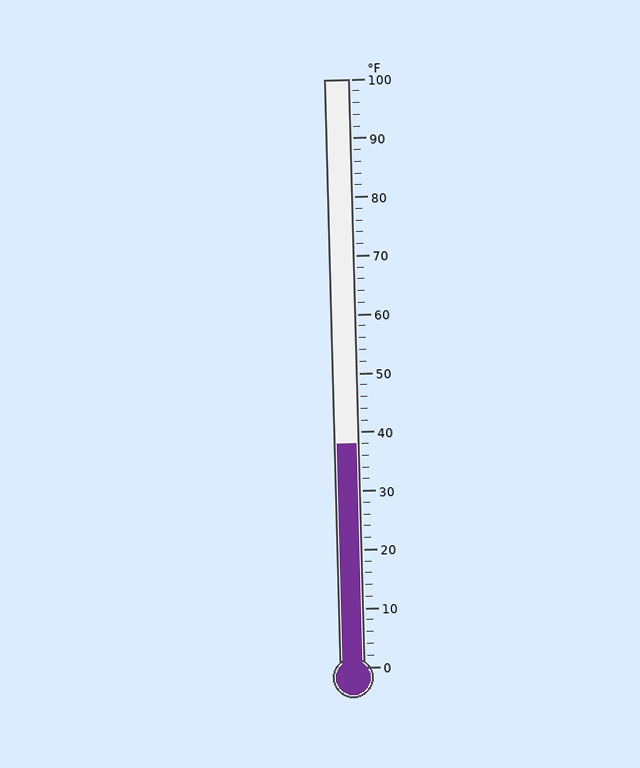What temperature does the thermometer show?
The thermometer shows approximately 38°F.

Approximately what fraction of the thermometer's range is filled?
The thermometer is filled to approximately 40% of its range.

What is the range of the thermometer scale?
The thermometer scale ranges from 0°F to 100°F.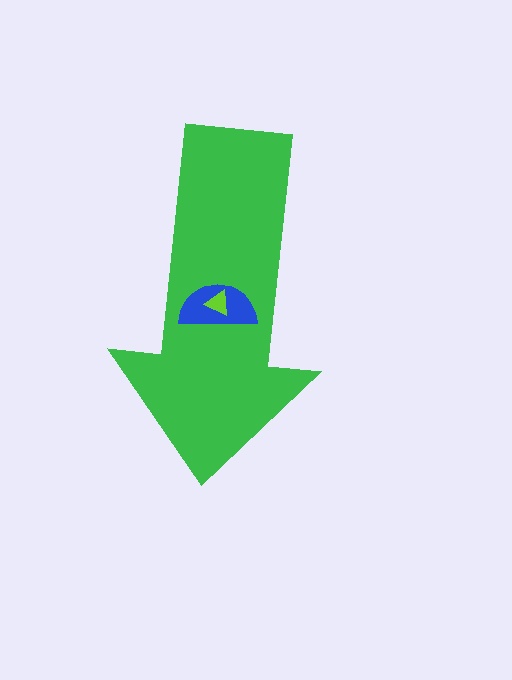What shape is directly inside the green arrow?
The blue semicircle.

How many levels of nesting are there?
3.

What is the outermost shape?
The green arrow.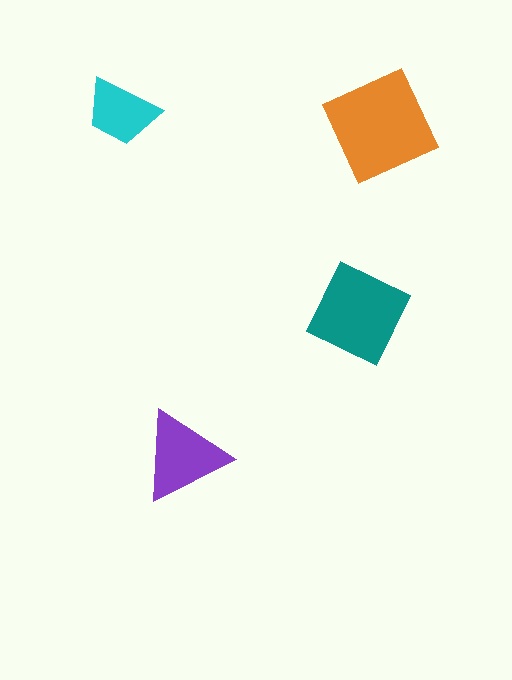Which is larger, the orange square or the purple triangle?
The orange square.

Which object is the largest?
The orange square.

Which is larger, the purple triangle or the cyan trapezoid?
The purple triangle.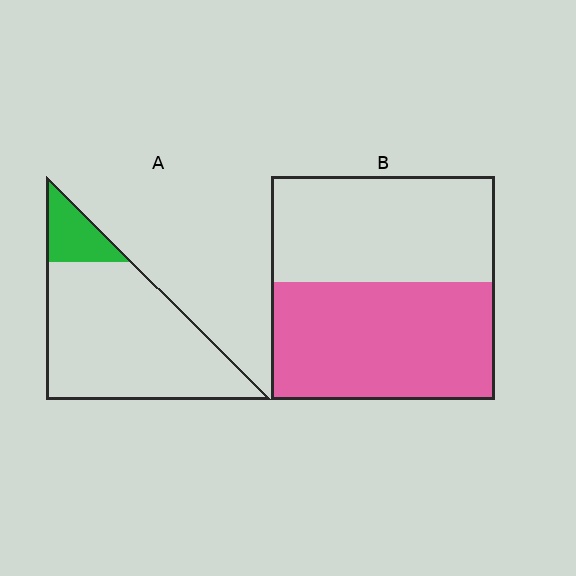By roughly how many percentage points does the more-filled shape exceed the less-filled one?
By roughly 40 percentage points (B over A).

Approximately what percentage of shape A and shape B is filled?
A is approximately 15% and B is approximately 55%.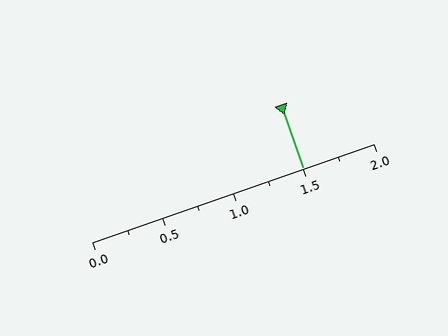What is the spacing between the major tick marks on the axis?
The major ticks are spaced 0.5 apart.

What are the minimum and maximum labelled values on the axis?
The axis runs from 0.0 to 2.0.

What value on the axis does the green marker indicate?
The marker indicates approximately 1.5.